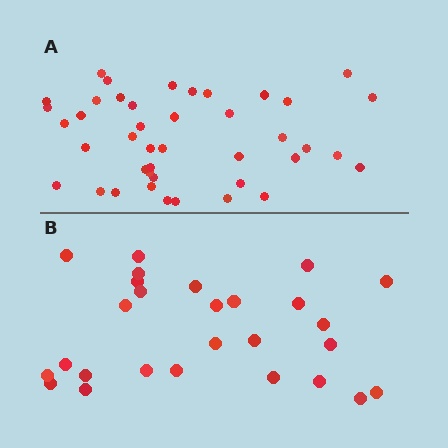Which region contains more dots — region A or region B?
Region A (the top region) has more dots.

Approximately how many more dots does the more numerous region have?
Region A has approximately 15 more dots than region B.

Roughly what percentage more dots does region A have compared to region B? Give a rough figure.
About 55% more.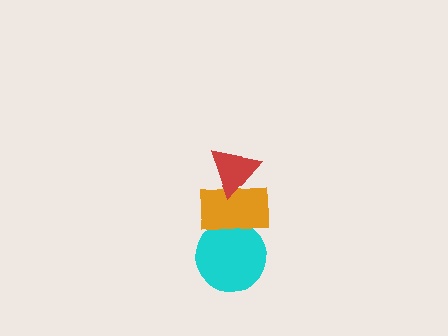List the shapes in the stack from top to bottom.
From top to bottom: the red triangle, the orange rectangle, the cyan circle.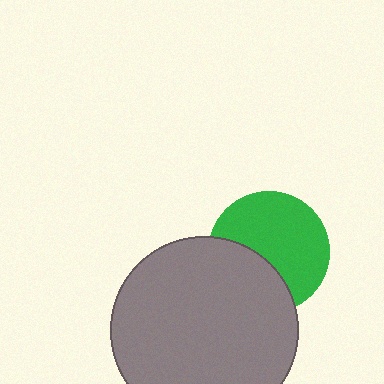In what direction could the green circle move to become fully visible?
The green circle could move toward the upper-right. That would shift it out from behind the gray circle entirely.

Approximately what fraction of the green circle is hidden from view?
Roughly 36% of the green circle is hidden behind the gray circle.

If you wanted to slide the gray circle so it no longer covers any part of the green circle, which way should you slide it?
Slide it toward the lower-left — that is the most direct way to separate the two shapes.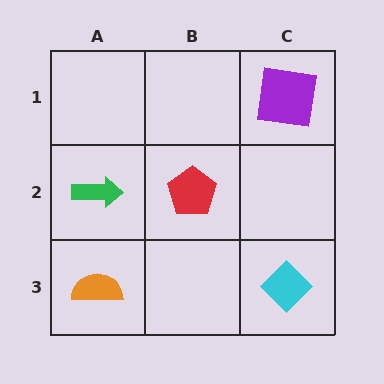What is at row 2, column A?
A green arrow.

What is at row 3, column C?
A cyan diamond.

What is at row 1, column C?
A purple square.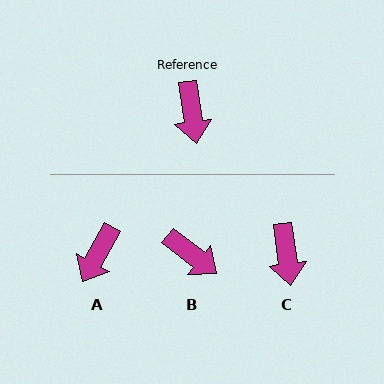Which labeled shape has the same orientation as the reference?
C.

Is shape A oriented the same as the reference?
No, it is off by about 37 degrees.